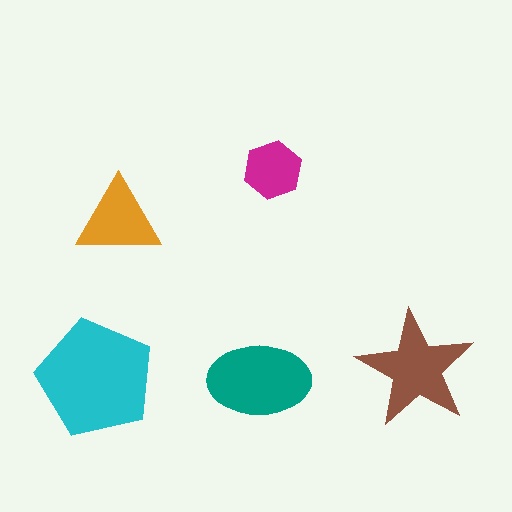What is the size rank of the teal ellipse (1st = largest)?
2nd.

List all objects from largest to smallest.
The cyan pentagon, the teal ellipse, the brown star, the orange triangle, the magenta hexagon.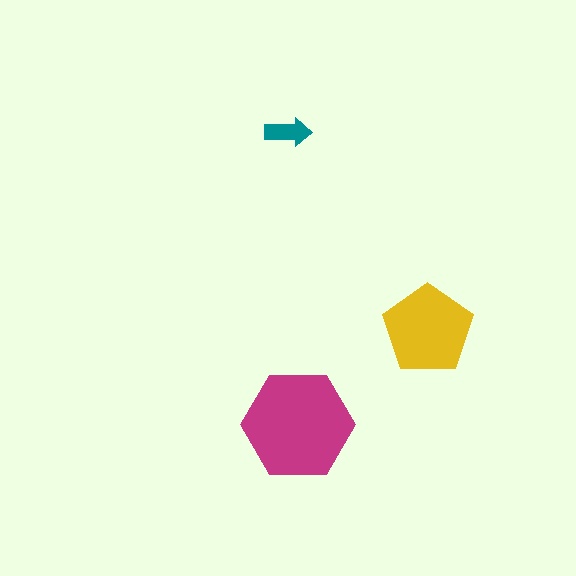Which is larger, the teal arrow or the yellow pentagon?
The yellow pentagon.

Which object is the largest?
The magenta hexagon.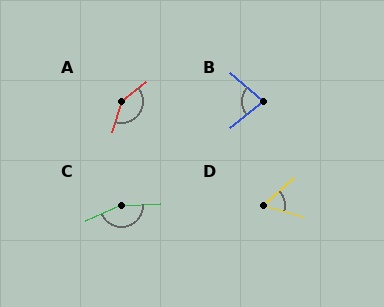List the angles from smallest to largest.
D (57°), B (79°), A (146°), C (159°).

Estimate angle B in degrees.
Approximately 79 degrees.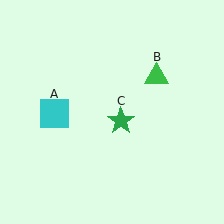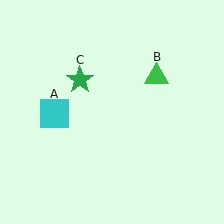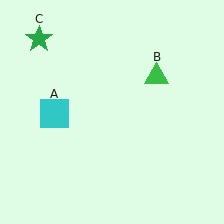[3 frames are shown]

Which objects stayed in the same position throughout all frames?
Cyan square (object A) and green triangle (object B) remained stationary.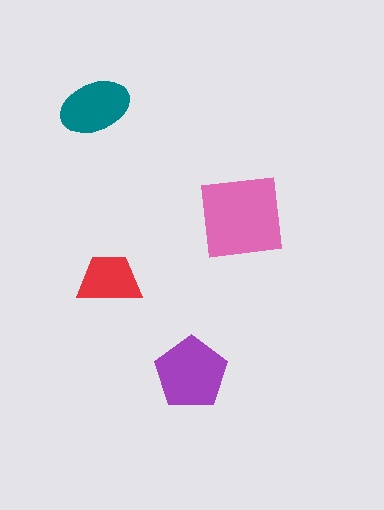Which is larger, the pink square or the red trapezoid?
The pink square.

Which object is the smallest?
The red trapezoid.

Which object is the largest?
The pink square.